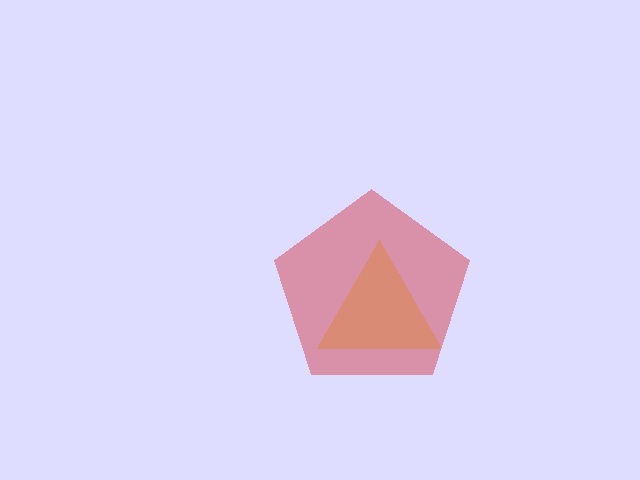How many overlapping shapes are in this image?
There are 2 overlapping shapes in the image.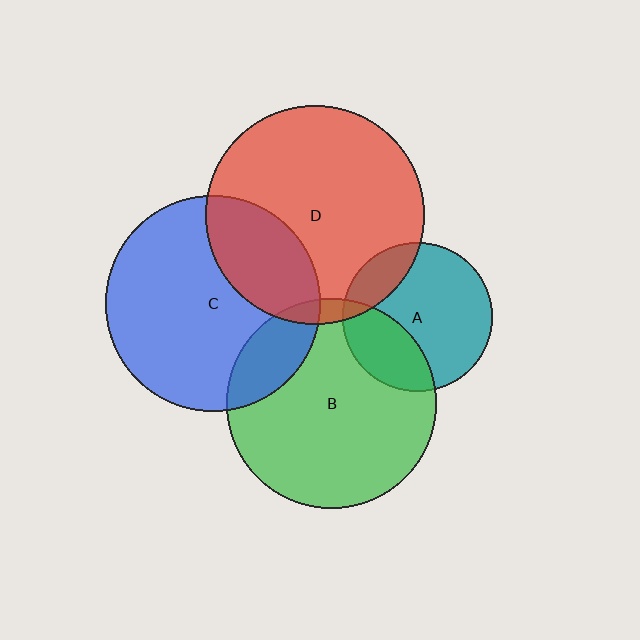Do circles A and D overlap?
Yes.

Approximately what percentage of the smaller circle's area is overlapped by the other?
Approximately 15%.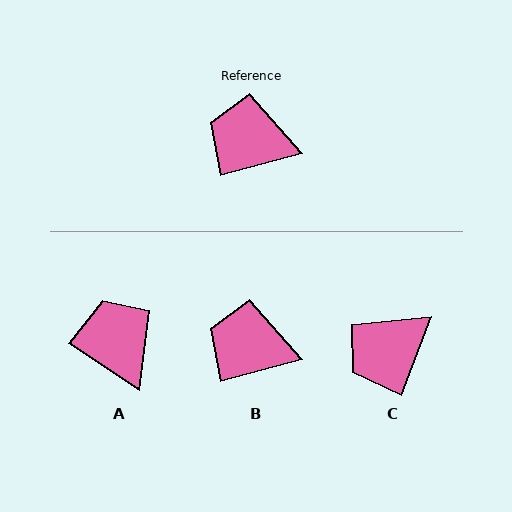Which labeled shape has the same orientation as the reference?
B.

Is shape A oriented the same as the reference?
No, it is off by about 48 degrees.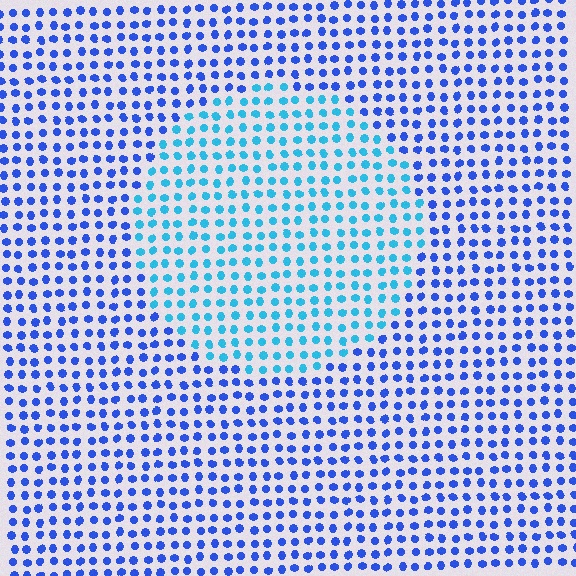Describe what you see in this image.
The image is filled with small blue elements in a uniform arrangement. A circle-shaped region is visible where the elements are tinted to a slightly different hue, forming a subtle color boundary.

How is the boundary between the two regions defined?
The boundary is defined purely by a slight shift in hue (about 35 degrees). Spacing, size, and orientation are identical on both sides.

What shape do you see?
I see a circle.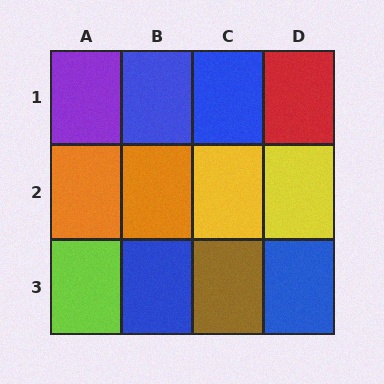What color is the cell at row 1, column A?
Purple.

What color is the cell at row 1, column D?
Red.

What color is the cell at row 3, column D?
Blue.